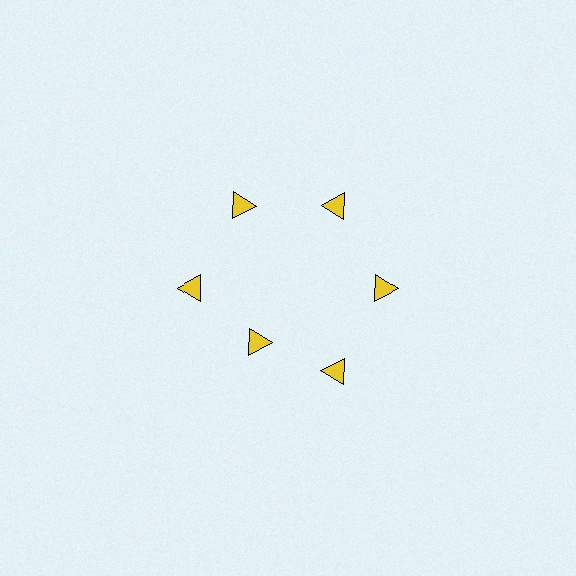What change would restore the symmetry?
The symmetry would be restored by moving it outward, back onto the ring so that all 6 triangles sit at equal angles and equal distance from the center.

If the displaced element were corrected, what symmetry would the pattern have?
It would have 6-fold rotational symmetry — the pattern would map onto itself every 60 degrees.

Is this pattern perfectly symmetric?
No. The 6 yellow triangles are arranged in a ring, but one element near the 7 o'clock position is pulled inward toward the center, breaking the 6-fold rotational symmetry.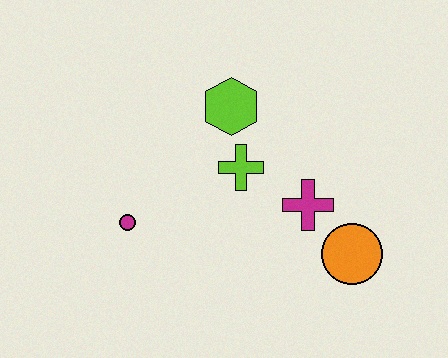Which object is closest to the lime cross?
The lime hexagon is closest to the lime cross.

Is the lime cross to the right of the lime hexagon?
Yes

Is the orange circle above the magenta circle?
No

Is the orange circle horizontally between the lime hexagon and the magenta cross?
No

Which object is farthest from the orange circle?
The magenta circle is farthest from the orange circle.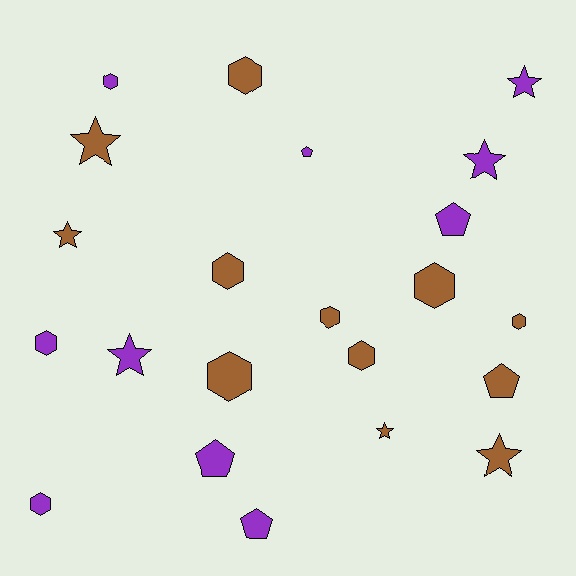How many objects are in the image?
There are 22 objects.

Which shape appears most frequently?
Hexagon, with 10 objects.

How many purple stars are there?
There are 3 purple stars.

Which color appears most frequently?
Brown, with 12 objects.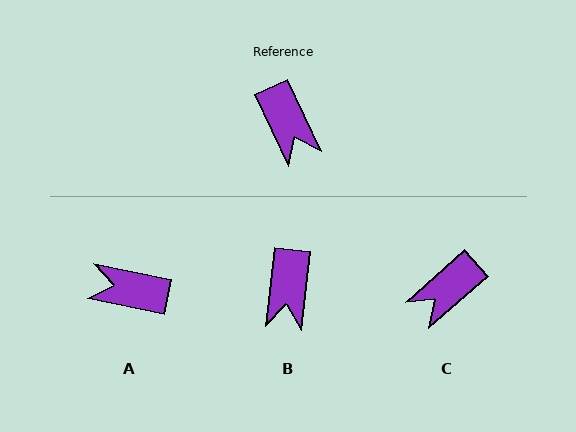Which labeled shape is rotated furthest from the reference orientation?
A, about 126 degrees away.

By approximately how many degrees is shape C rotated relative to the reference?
Approximately 74 degrees clockwise.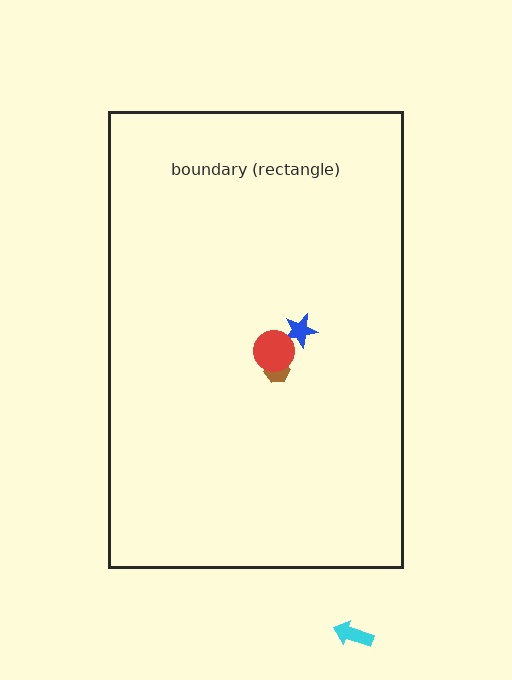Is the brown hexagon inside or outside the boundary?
Inside.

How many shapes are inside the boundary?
3 inside, 1 outside.